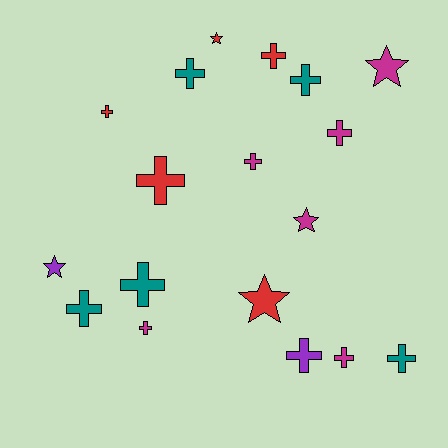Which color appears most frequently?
Magenta, with 6 objects.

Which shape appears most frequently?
Cross, with 13 objects.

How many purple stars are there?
There is 1 purple star.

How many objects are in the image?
There are 18 objects.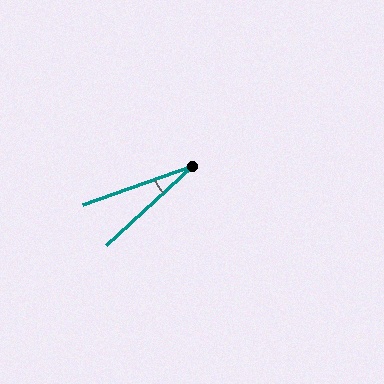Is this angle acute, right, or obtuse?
It is acute.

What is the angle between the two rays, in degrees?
Approximately 23 degrees.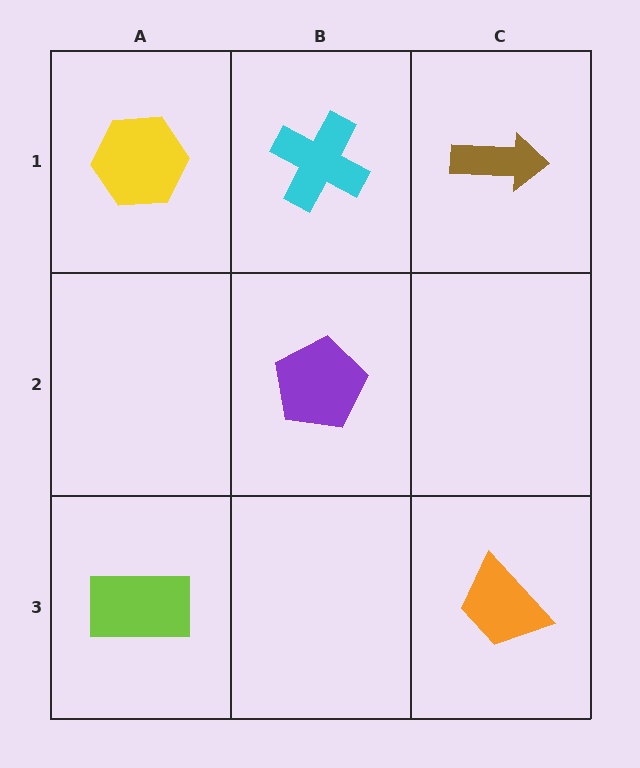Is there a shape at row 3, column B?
No, that cell is empty.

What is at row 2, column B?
A purple pentagon.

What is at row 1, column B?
A cyan cross.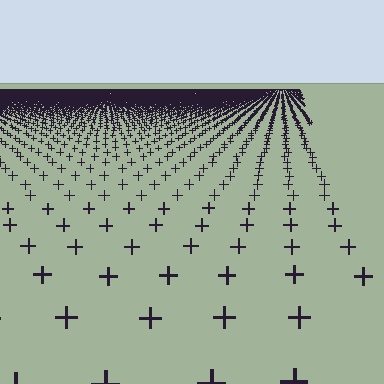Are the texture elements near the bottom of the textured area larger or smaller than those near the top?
Larger. Near the bottom, elements are closer to the viewer and appear at a bigger on-screen size.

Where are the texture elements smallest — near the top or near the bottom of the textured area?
Near the top.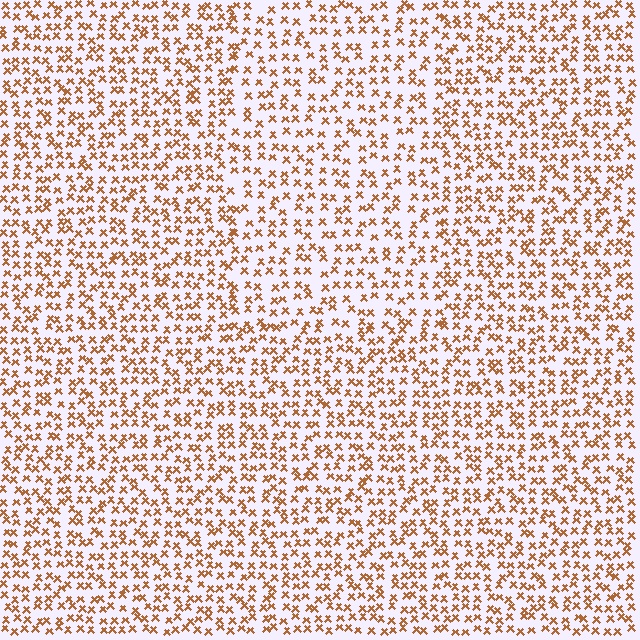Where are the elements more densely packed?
The elements are more densely packed outside the rectangle boundary.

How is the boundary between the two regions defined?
The boundary is defined by a change in element density (approximately 1.4x ratio). All elements are the same color, size, and shape.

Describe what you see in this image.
The image contains small brown elements arranged at two different densities. A rectangle-shaped region is visible where the elements are less densely packed than the surrounding area.